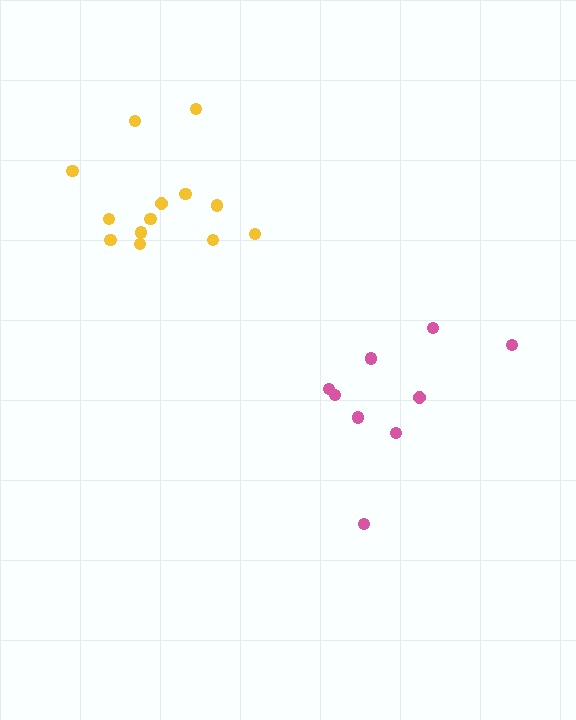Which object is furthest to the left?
The yellow cluster is leftmost.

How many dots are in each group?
Group 1: 13 dots, Group 2: 9 dots (22 total).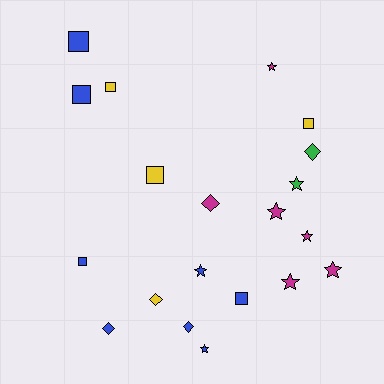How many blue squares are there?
There are 4 blue squares.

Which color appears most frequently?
Blue, with 8 objects.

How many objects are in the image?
There are 20 objects.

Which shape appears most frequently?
Star, with 8 objects.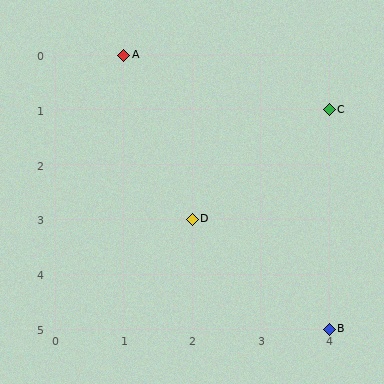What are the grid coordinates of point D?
Point D is at grid coordinates (2, 3).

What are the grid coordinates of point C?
Point C is at grid coordinates (4, 1).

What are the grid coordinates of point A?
Point A is at grid coordinates (1, 0).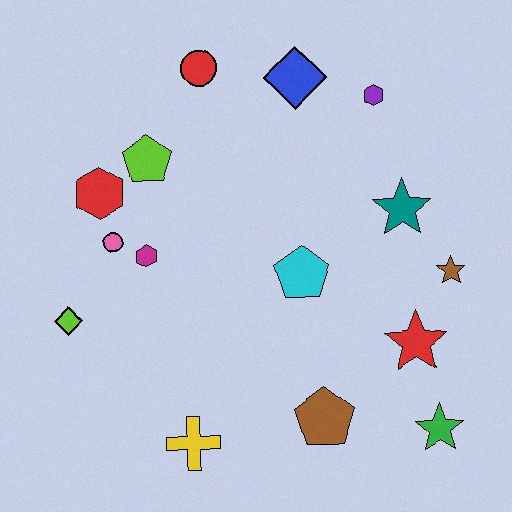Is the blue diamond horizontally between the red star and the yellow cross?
Yes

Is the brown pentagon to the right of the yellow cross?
Yes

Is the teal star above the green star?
Yes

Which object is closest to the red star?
The brown star is closest to the red star.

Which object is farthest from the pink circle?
The green star is farthest from the pink circle.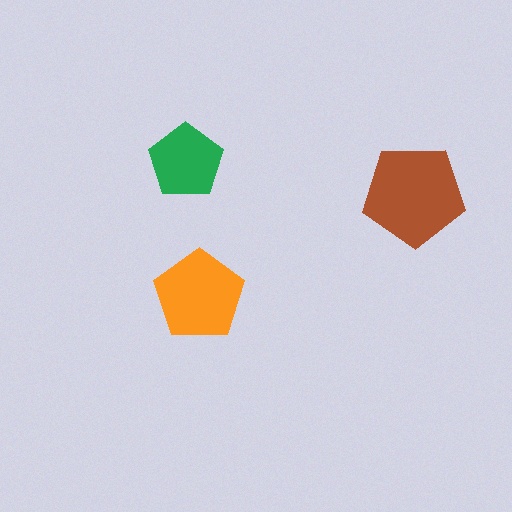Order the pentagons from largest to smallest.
the brown one, the orange one, the green one.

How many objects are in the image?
There are 3 objects in the image.